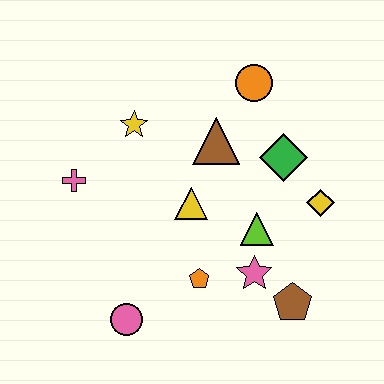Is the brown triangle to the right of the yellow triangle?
Yes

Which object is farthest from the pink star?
The pink cross is farthest from the pink star.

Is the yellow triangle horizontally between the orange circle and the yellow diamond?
No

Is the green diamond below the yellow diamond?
No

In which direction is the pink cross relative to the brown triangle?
The pink cross is to the left of the brown triangle.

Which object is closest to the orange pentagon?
The pink star is closest to the orange pentagon.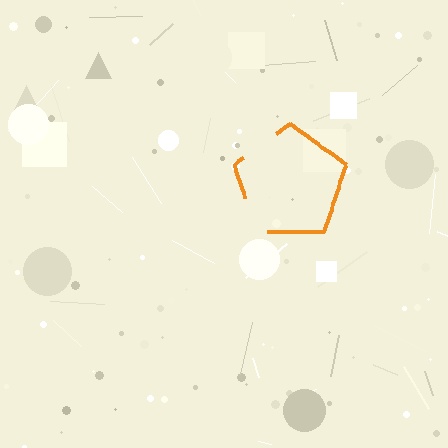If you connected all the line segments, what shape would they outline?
They would outline a pentagon.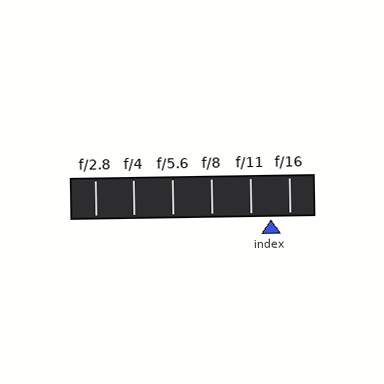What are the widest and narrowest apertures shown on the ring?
The widest aperture shown is f/2.8 and the narrowest is f/16.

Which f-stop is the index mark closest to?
The index mark is closest to f/16.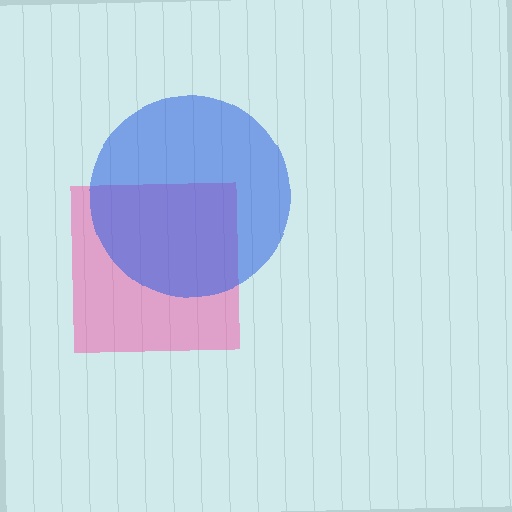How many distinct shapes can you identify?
There are 2 distinct shapes: a pink square, a blue circle.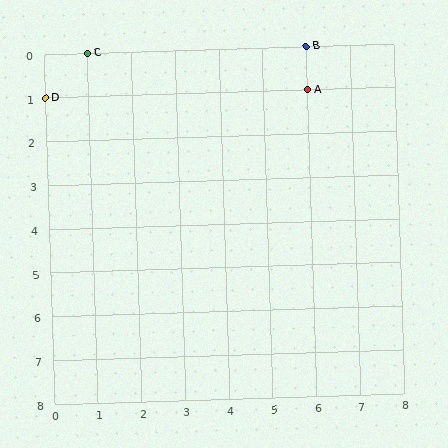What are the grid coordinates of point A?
Point A is at grid coordinates (6, 1).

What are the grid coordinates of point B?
Point B is at grid coordinates (6, 0).